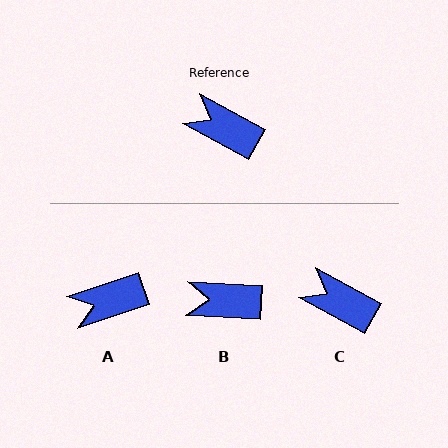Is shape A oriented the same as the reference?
No, it is off by about 47 degrees.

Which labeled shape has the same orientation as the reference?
C.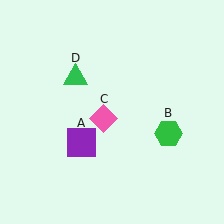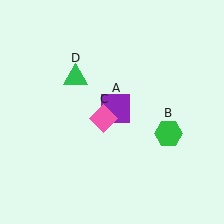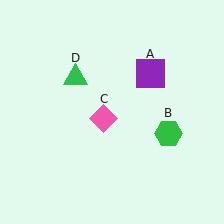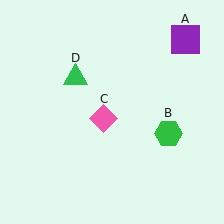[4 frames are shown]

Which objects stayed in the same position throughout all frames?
Green hexagon (object B) and pink diamond (object C) and green triangle (object D) remained stationary.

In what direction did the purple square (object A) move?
The purple square (object A) moved up and to the right.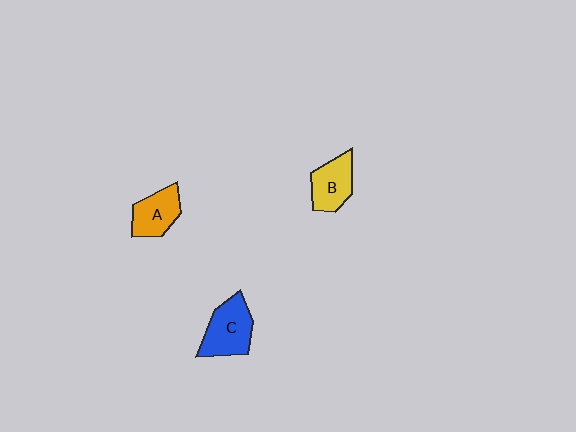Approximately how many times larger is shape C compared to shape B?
Approximately 1.3 times.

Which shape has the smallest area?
Shape A (orange).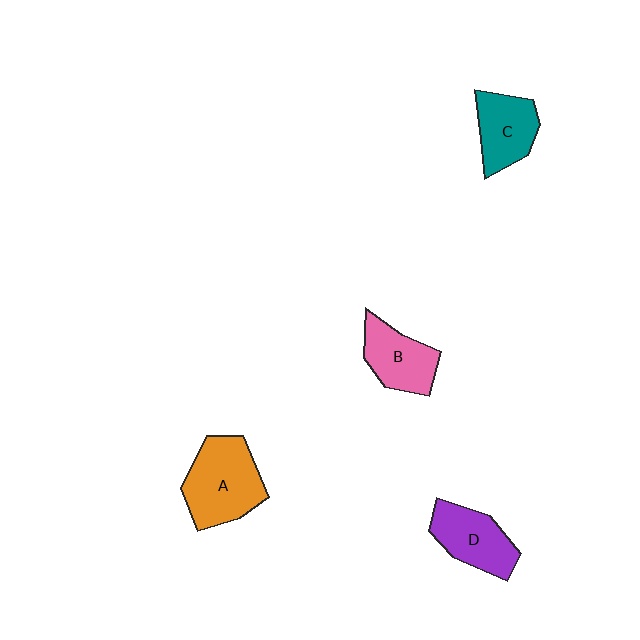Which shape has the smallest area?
Shape C (teal).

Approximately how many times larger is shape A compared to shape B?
Approximately 1.4 times.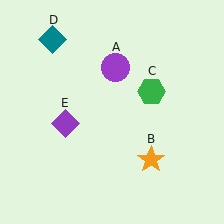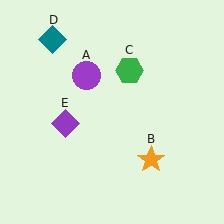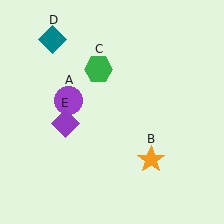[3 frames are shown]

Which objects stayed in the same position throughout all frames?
Orange star (object B) and teal diamond (object D) and purple diamond (object E) remained stationary.